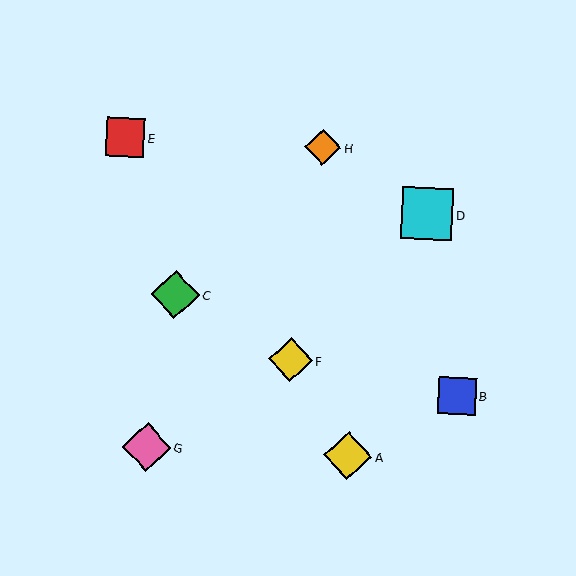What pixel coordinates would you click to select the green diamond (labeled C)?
Click at (175, 295) to select the green diamond C.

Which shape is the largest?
The cyan square (labeled D) is the largest.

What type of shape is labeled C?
Shape C is a green diamond.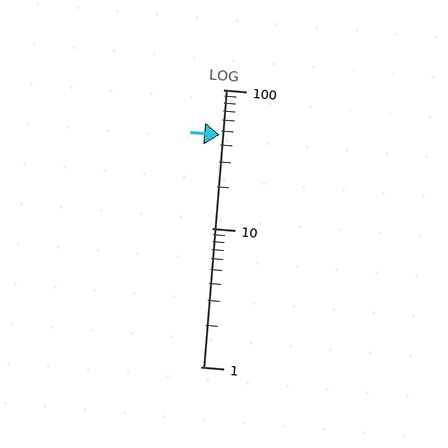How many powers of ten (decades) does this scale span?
The scale spans 2 decades, from 1 to 100.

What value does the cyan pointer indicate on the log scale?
The pointer indicates approximately 47.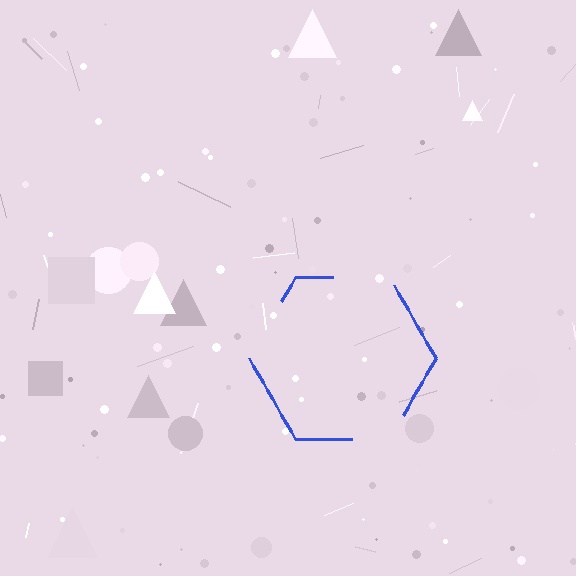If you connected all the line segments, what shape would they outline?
They would outline a hexagon.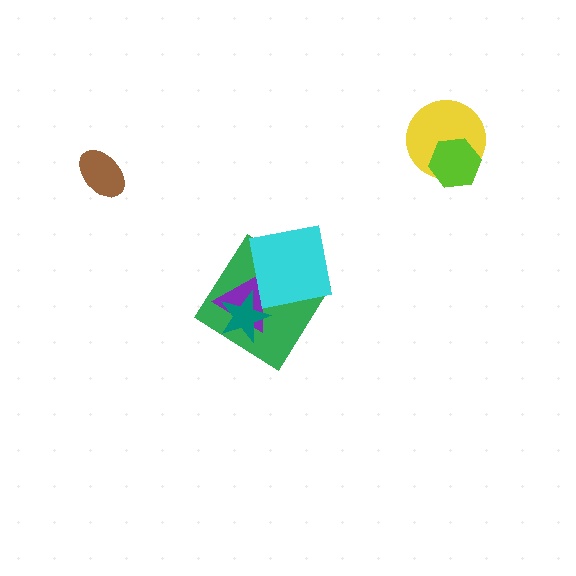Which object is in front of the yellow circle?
The lime hexagon is in front of the yellow circle.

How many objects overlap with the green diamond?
3 objects overlap with the green diamond.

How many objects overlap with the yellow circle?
1 object overlaps with the yellow circle.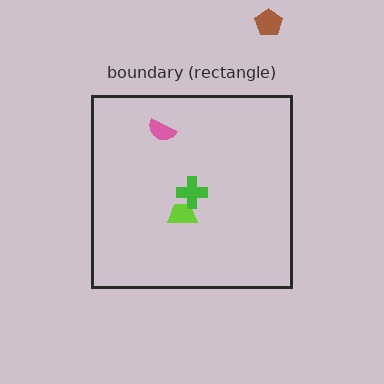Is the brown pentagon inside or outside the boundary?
Outside.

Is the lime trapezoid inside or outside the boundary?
Inside.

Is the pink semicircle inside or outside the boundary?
Inside.